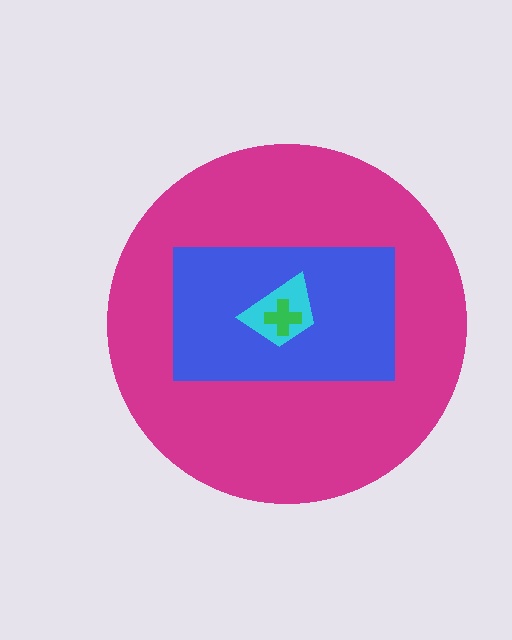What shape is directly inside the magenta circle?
The blue rectangle.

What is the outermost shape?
The magenta circle.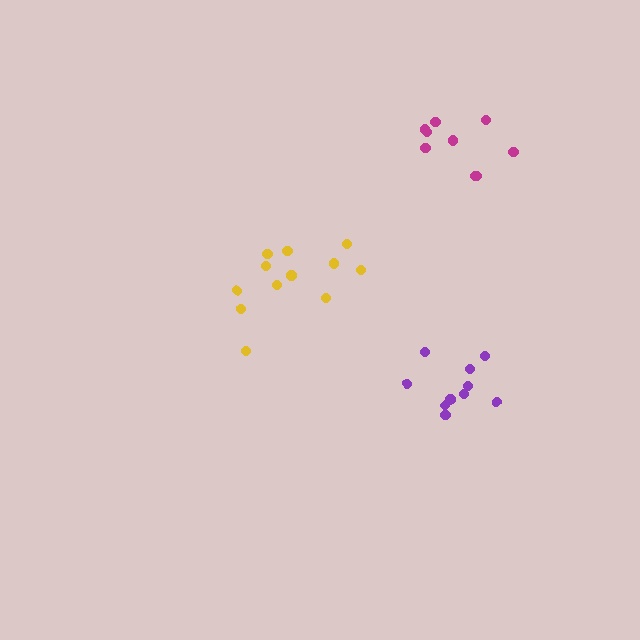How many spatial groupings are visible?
There are 3 spatial groupings.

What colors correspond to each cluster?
The clusters are colored: yellow, purple, magenta.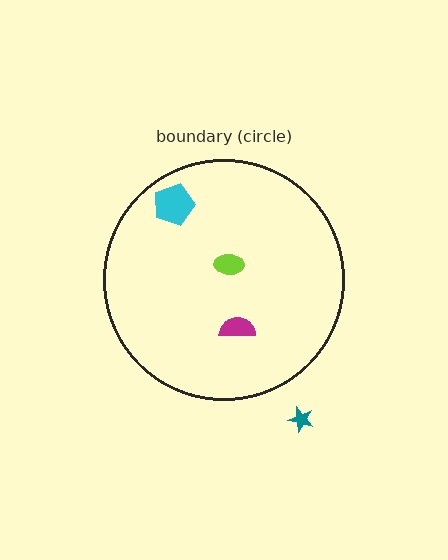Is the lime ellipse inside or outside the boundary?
Inside.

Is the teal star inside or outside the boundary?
Outside.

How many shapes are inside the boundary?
3 inside, 1 outside.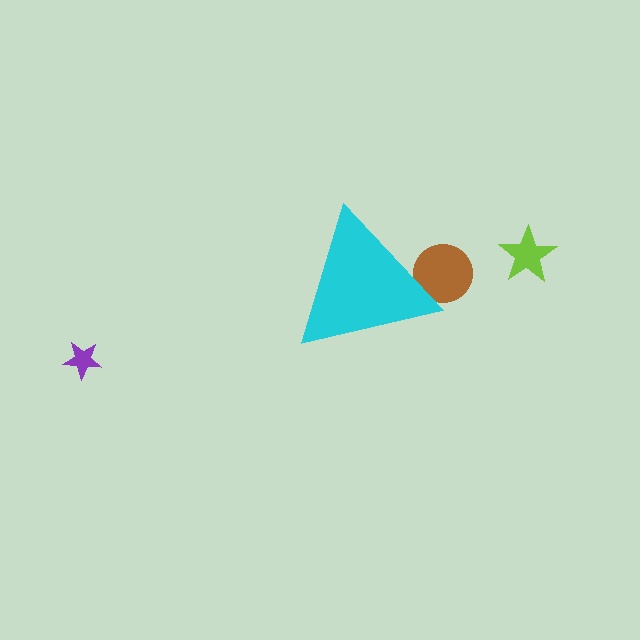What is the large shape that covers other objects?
A cyan triangle.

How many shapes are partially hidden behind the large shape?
1 shape is partially hidden.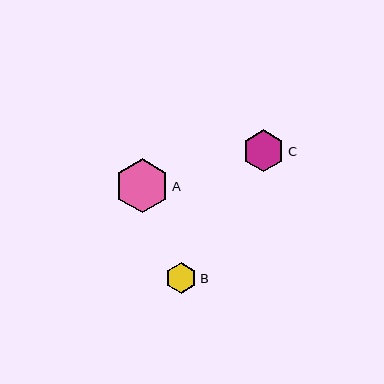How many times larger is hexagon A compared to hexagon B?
Hexagon A is approximately 1.7 times the size of hexagon B.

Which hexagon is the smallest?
Hexagon B is the smallest with a size of approximately 31 pixels.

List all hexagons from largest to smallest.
From largest to smallest: A, C, B.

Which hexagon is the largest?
Hexagon A is the largest with a size of approximately 54 pixels.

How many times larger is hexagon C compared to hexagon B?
Hexagon C is approximately 1.3 times the size of hexagon B.